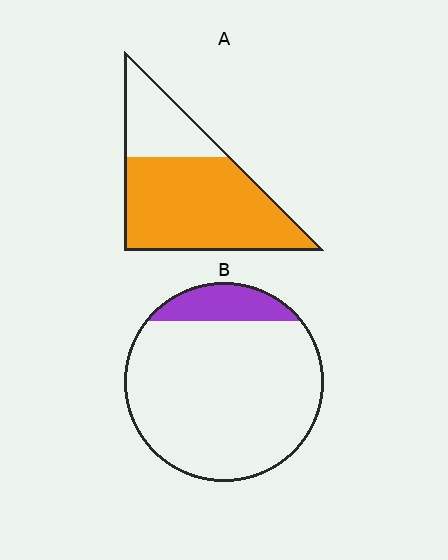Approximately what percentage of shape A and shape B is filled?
A is approximately 70% and B is approximately 15%.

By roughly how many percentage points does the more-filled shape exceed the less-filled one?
By roughly 60 percentage points (A over B).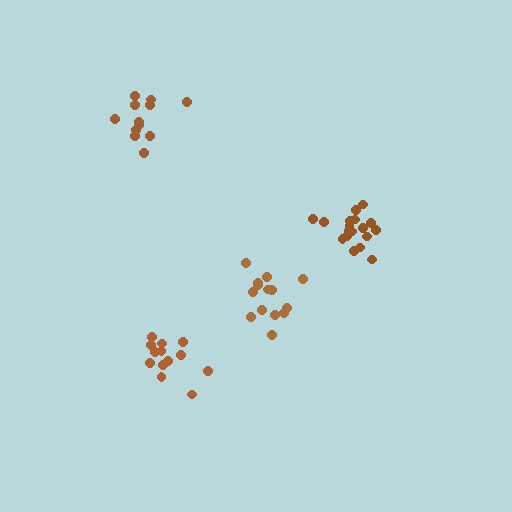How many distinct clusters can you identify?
There are 4 distinct clusters.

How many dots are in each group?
Group 1: 15 dots, Group 2: 13 dots, Group 3: 12 dots, Group 4: 18 dots (58 total).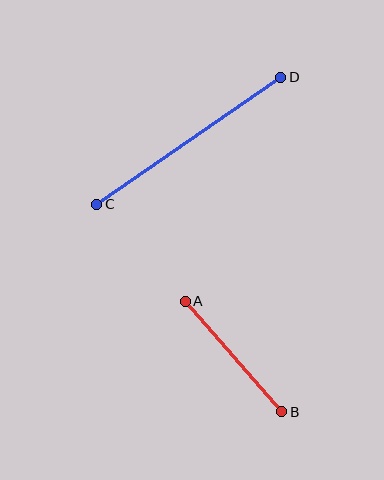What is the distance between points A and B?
The distance is approximately 147 pixels.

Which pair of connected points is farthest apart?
Points C and D are farthest apart.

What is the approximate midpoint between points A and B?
The midpoint is at approximately (234, 357) pixels.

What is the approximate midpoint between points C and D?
The midpoint is at approximately (189, 141) pixels.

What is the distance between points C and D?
The distance is approximately 224 pixels.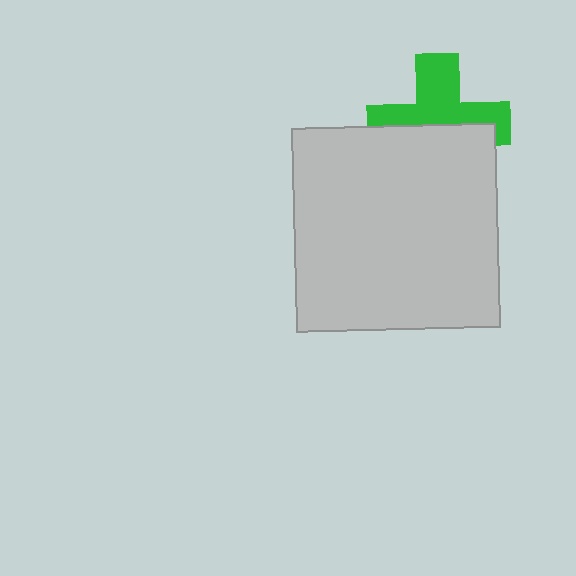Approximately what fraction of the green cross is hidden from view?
Roughly 49% of the green cross is hidden behind the light gray square.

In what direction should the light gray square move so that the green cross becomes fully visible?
The light gray square should move down. That is the shortest direction to clear the overlap and leave the green cross fully visible.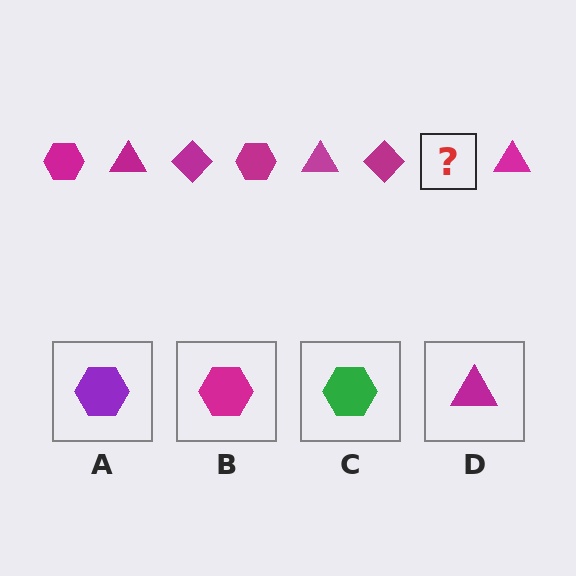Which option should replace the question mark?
Option B.